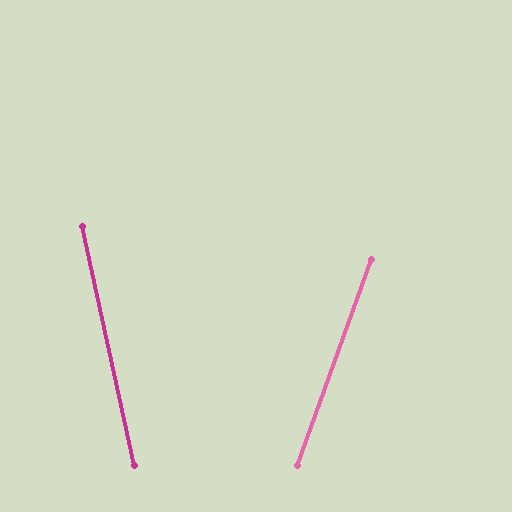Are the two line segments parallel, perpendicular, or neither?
Neither parallel nor perpendicular — they differ by about 32°.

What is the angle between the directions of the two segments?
Approximately 32 degrees.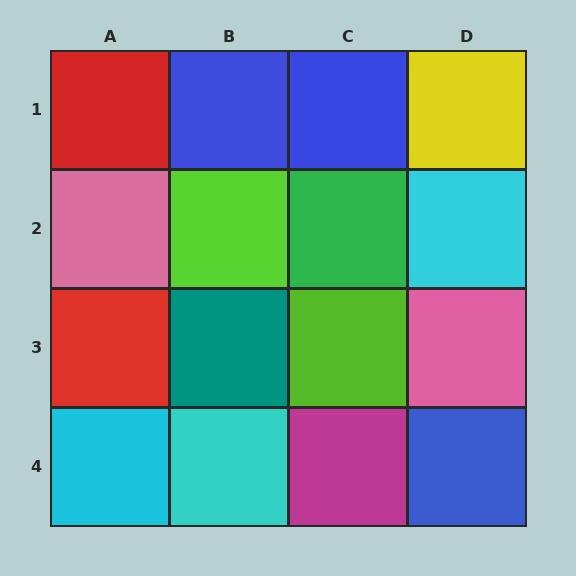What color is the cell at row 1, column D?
Yellow.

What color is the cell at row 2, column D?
Cyan.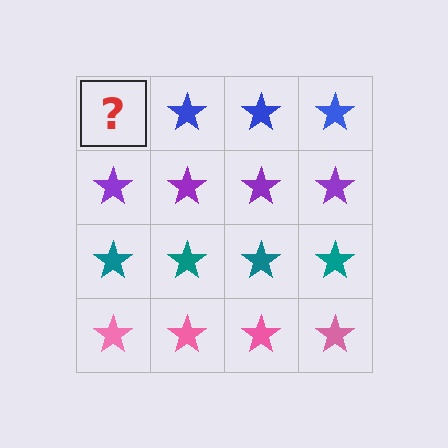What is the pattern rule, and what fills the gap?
The rule is that each row has a consistent color. The gap should be filled with a blue star.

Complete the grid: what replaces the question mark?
The question mark should be replaced with a blue star.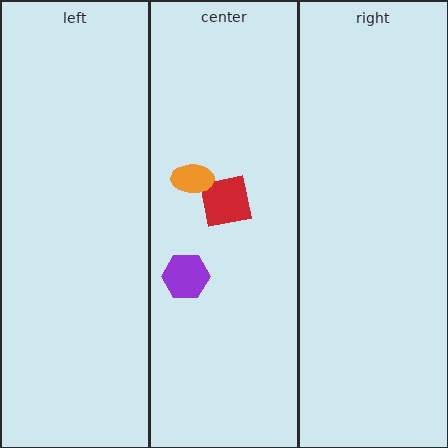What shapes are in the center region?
The red square, the orange ellipse, the purple hexagon.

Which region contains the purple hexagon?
The center region.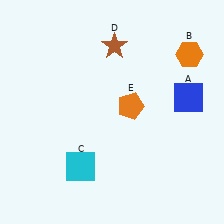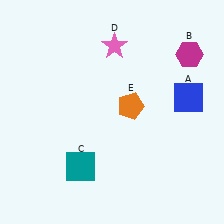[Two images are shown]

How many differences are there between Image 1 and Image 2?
There are 3 differences between the two images.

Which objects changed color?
B changed from orange to magenta. C changed from cyan to teal. D changed from brown to pink.